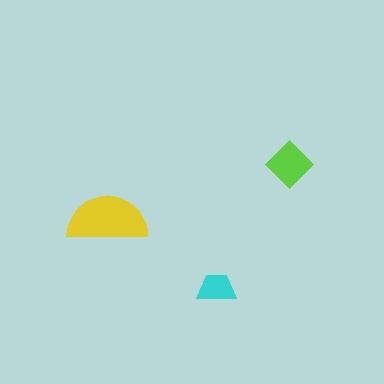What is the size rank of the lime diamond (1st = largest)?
2nd.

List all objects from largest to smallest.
The yellow semicircle, the lime diamond, the cyan trapezoid.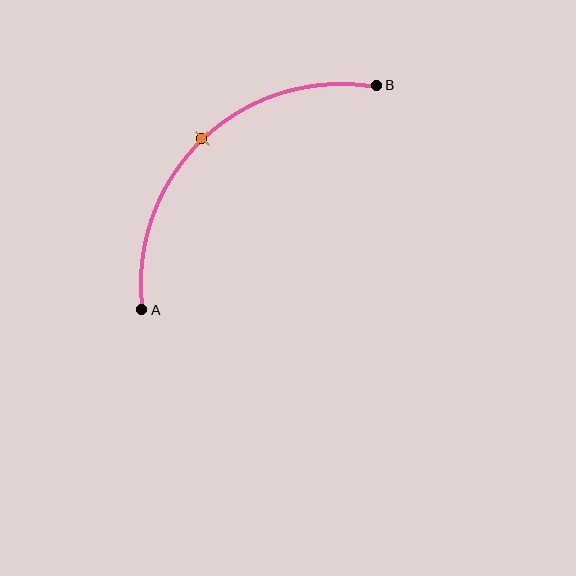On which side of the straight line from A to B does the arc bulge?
The arc bulges above and to the left of the straight line connecting A and B.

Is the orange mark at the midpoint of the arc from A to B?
Yes. The orange mark lies on the arc at equal arc-length from both A and B — it is the arc midpoint.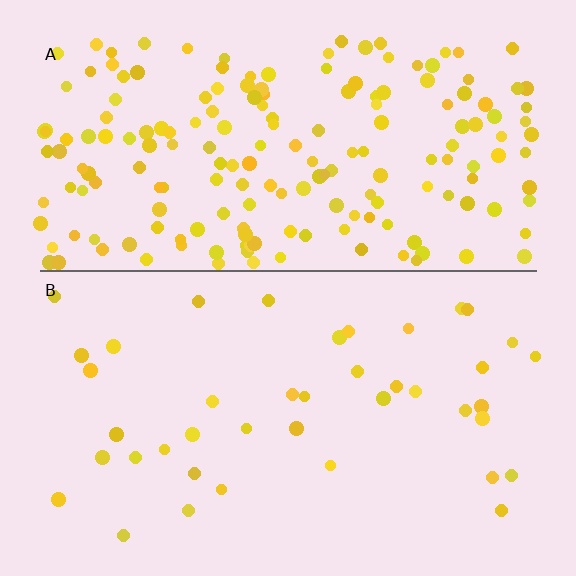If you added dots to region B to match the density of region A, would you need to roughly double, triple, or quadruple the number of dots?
Approximately quadruple.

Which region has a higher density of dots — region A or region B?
A (the top).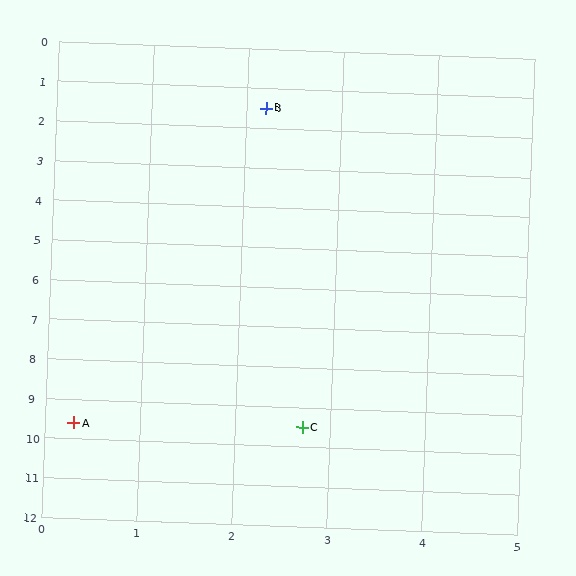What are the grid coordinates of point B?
Point B is at approximately (2.2, 1.5).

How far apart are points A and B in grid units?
Points A and B are about 8.3 grid units apart.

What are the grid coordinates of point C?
Point C is at approximately (2.7, 9.5).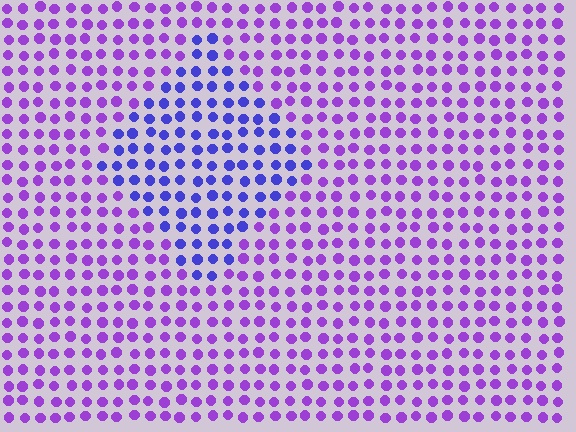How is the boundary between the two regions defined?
The boundary is defined purely by a slight shift in hue (about 36 degrees). Spacing, size, and orientation are identical on both sides.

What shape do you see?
I see a diamond.